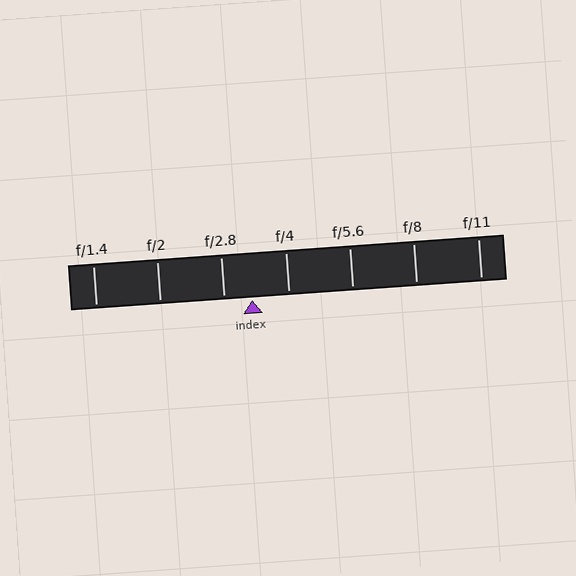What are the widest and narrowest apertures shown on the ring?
The widest aperture shown is f/1.4 and the narrowest is f/11.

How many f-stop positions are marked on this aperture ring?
There are 7 f-stop positions marked.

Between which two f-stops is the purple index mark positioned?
The index mark is between f/2.8 and f/4.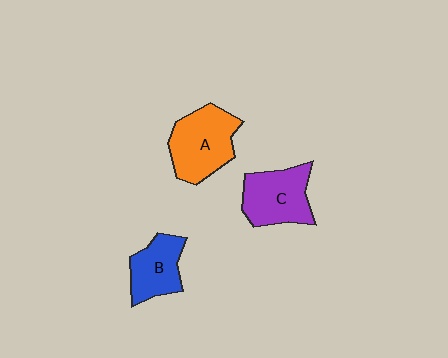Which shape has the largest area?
Shape A (orange).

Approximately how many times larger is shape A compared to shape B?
Approximately 1.4 times.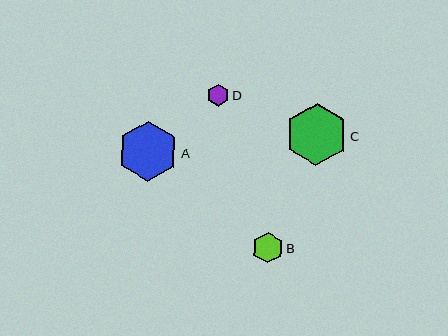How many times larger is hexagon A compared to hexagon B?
Hexagon A is approximately 2.0 times the size of hexagon B.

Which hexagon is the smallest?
Hexagon D is the smallest with a size of approximately 22 pixels.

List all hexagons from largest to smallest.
From largest to smallest: C, A, B, D.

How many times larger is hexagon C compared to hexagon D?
Hexagon C is approximately 2.8 times the size of hexagon D.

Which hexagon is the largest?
Hexagon C is the largest with a size of approximately 62 pixels.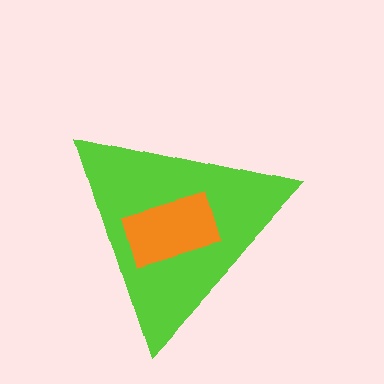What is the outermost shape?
The lime triangle.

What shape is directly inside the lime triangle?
The orange rectangle.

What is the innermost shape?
The orange rectangle.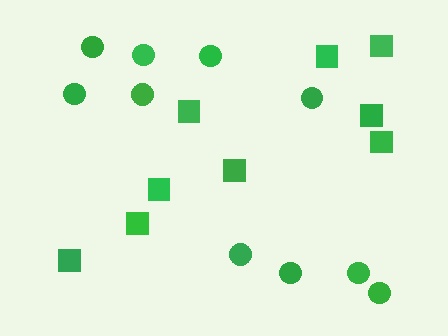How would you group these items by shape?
There are 2 groups: one group of circles (10) and one group of squares (9).